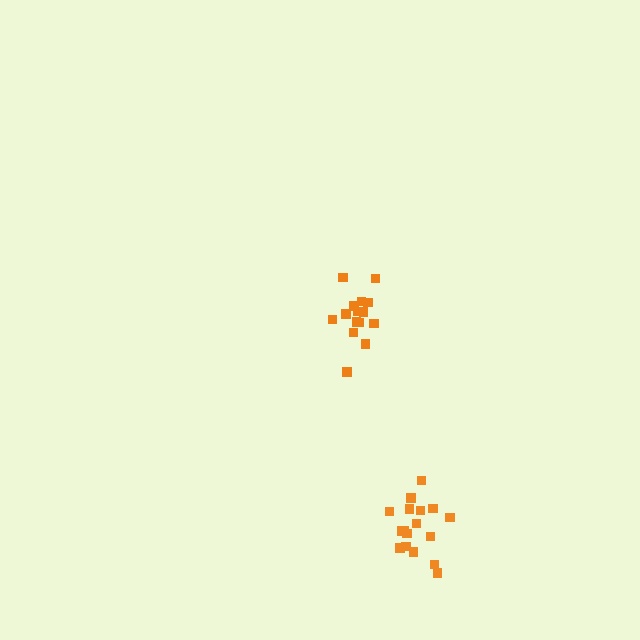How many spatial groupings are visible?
There are 2 spatial groupings.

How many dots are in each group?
Group 1: 18 dots, Group 2: 15 dots (33 total).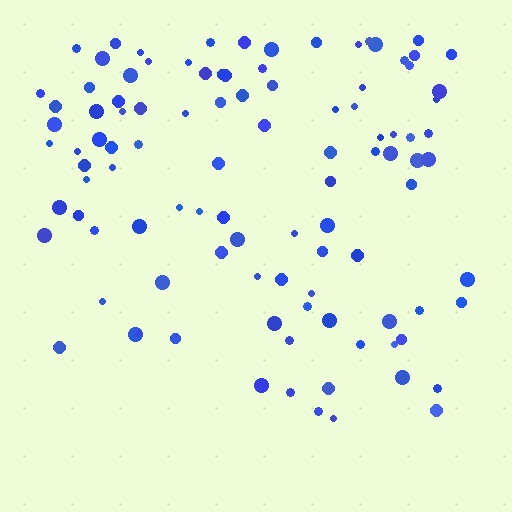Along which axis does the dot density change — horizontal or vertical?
Vertical.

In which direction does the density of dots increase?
From bottom to top, with the top side densest.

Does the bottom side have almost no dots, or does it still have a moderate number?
Still a moderate number, just noticeably fewer than the top.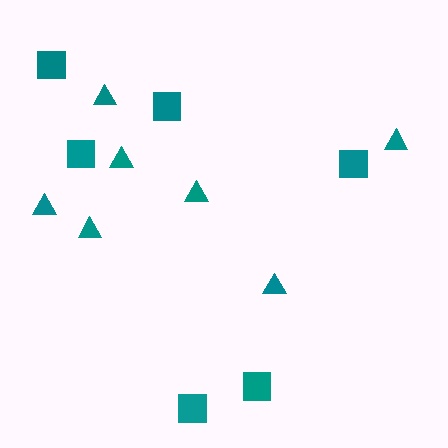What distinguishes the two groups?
There are 2 groups: one group of squares (6) and one group of triangles (7).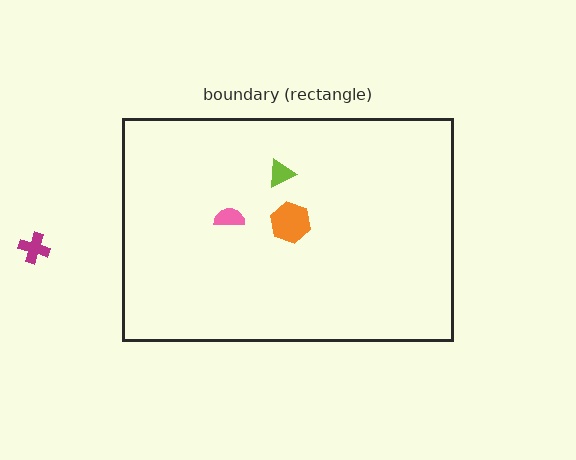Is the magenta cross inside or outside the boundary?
Outside.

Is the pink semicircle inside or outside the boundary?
Inside.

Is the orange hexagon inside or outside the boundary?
Inside.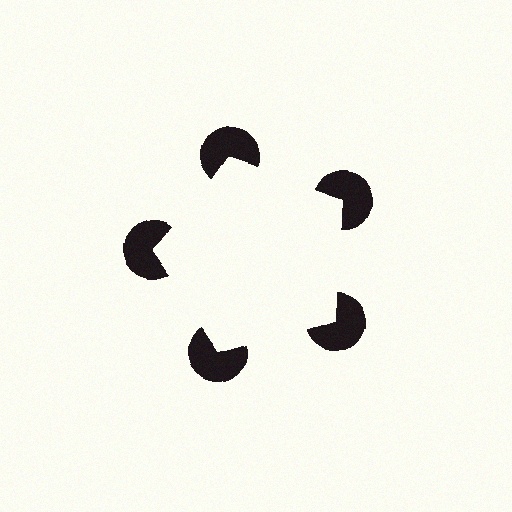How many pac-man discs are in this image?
There are 5 — one at each vertex of the illusory pentagon.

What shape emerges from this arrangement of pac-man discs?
An illusory pentagon — its edges are inferred from the aligned wedge cuts in the pac-man discs, not physically drawn.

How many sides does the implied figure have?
5 sides.